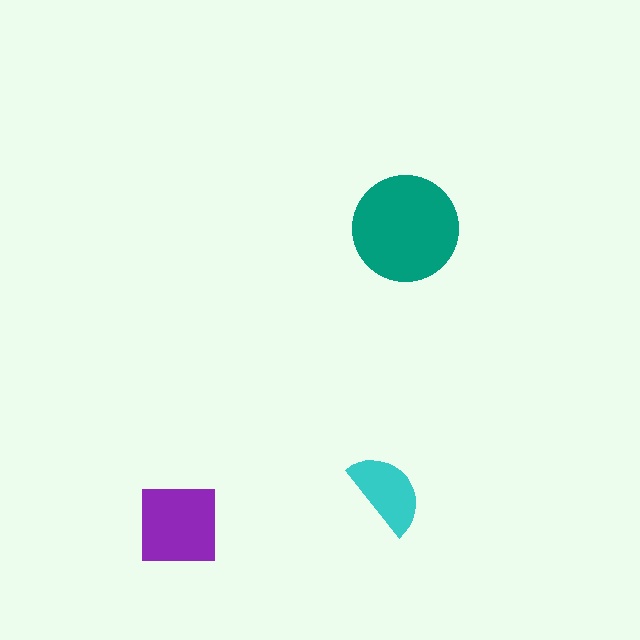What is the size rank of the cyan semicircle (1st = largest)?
3rd.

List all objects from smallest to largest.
The cyan semicircle, the purple square, the teal circle.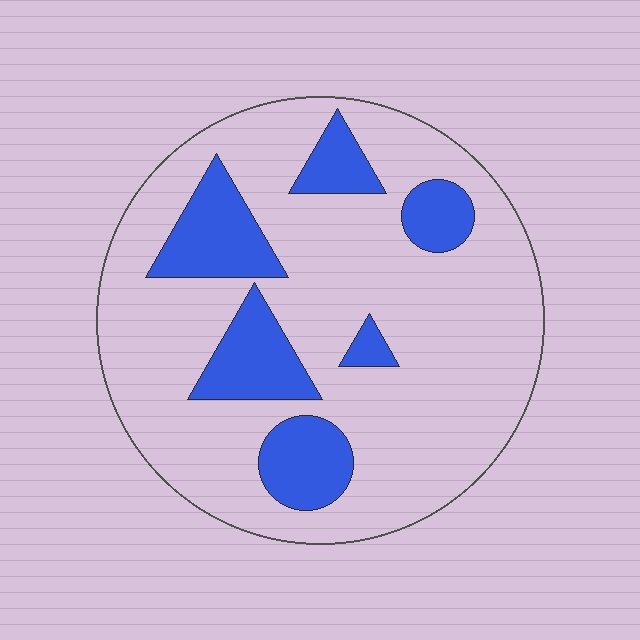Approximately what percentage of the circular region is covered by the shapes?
Approximately 20%.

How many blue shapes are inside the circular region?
6.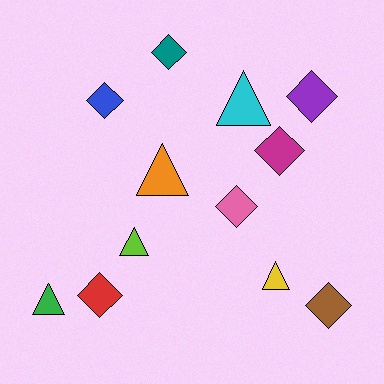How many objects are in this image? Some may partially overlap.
There are 12 objects.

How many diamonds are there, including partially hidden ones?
There are 7 diamonds.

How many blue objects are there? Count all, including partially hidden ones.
There is 1 blue object.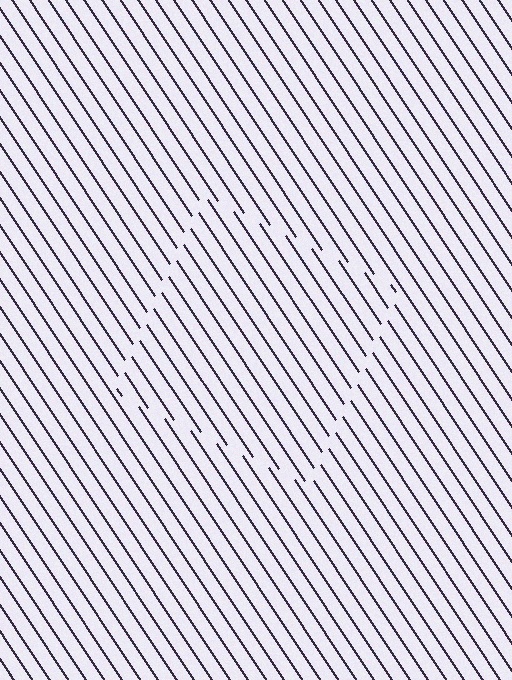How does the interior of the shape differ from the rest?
The interior of the shape contains the same grating, shifted by half a period — the contour is defined by the phase discontinuity where line-ends from the inner and outer gratings abut.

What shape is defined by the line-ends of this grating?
An illusory square. The interior of the shape contains the same grating, shifted by half a period — the contour is defined by the phase discontinuity where line-ends from the inner and outer gratings abut.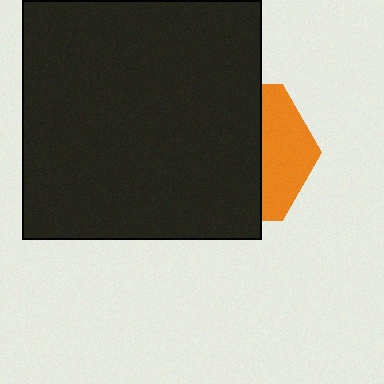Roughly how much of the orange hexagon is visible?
A small part of it is visible (roughly 34%).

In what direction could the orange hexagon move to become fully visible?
The orange hexagon could move right. That would shift it out from behind the black square entirely.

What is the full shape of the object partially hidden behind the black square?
The partially hidden object is an orange hexagon.